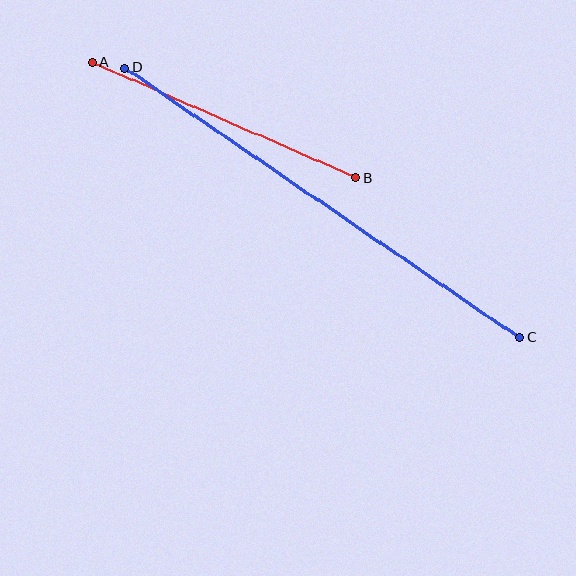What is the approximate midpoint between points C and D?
The midpoint is at approximately (322, 203) pixels.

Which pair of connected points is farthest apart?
Points C and D are farthest apart.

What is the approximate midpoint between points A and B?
The midpoint is at approximately (224, 120) pixels.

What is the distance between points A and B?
The distance is approximately 288 pixels.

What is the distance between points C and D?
The distance is approximately 478 pixels.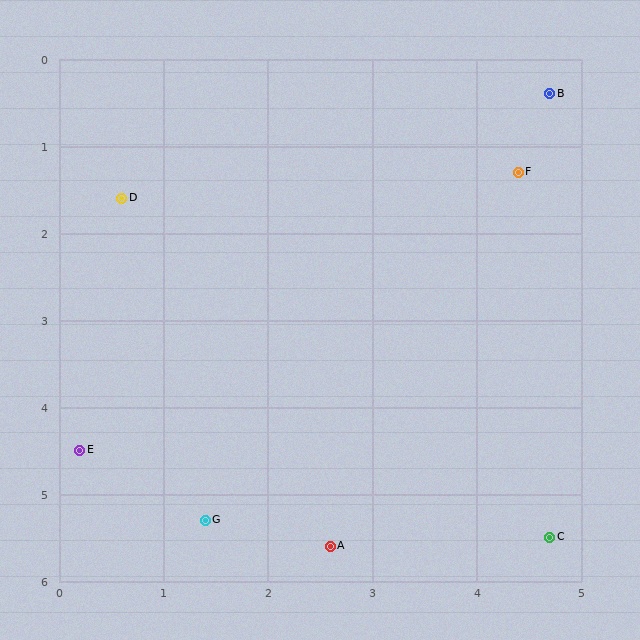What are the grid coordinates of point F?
Point F is at approximately (4.4, 1.3).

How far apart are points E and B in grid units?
Points E and B are about 6.1 grid units apart.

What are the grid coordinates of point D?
Point D is at approximately (0.6, 1.6).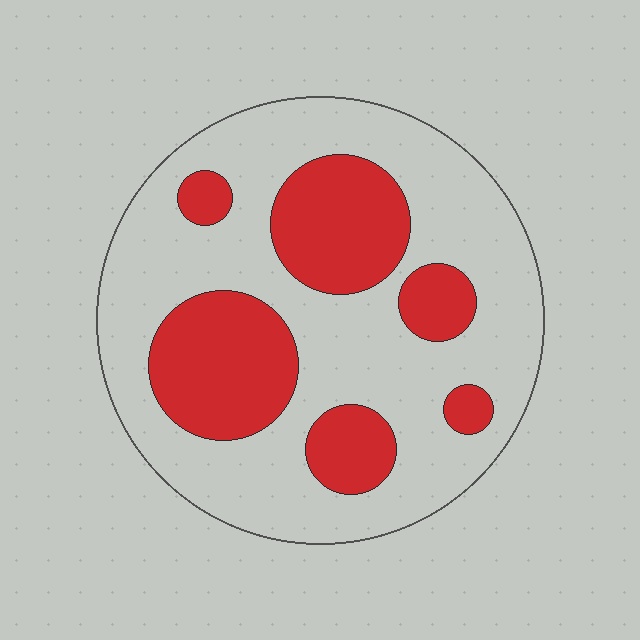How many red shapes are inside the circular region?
6.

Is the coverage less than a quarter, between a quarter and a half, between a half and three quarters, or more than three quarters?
Between a quarter and a half.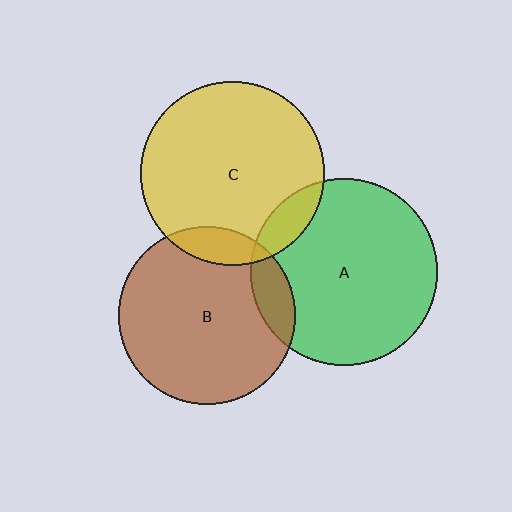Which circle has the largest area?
Circle A (green).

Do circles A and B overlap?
Yes.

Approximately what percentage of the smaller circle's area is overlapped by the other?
Approximately 10%.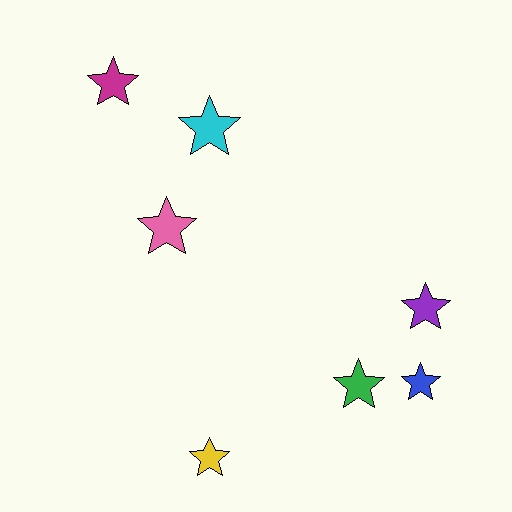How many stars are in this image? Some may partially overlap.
There are 7 stars.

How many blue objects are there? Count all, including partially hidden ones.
There is 1 blue object.